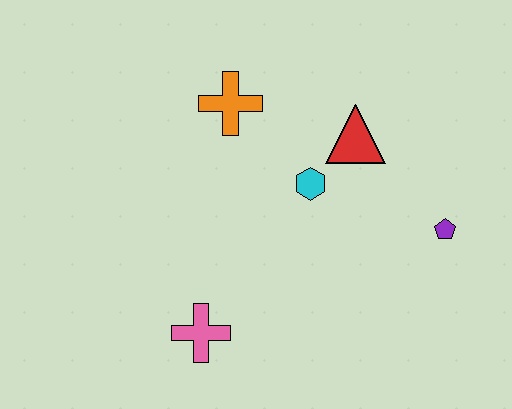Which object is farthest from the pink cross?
The purple pentagon is farthest from the pink cross.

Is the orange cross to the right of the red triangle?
No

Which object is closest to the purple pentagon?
The red triangle is closest to the purple pentagon.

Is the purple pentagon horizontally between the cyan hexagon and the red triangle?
No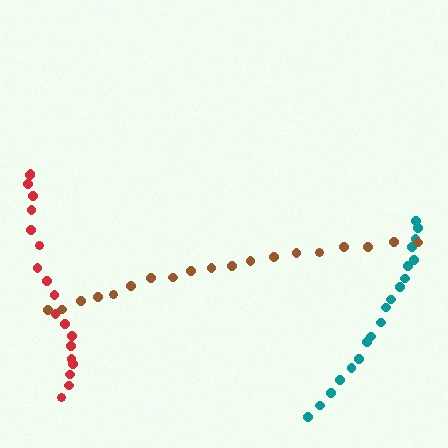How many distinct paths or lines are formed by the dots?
There are 3 distinct paths.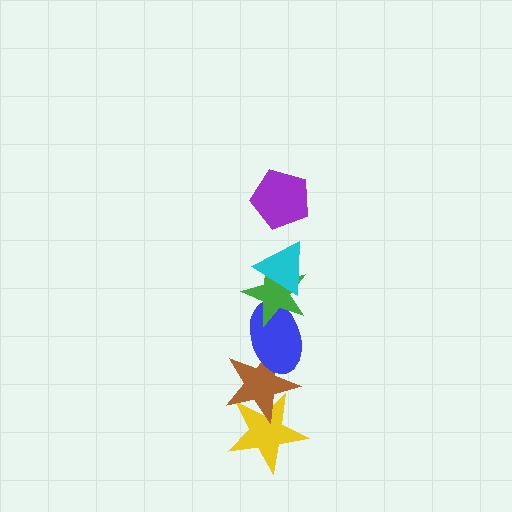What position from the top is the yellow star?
The yellow star is 6th from the top.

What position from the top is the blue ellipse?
The blue ellipse is 4th from the top.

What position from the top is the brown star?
The brown star is 5th from the top.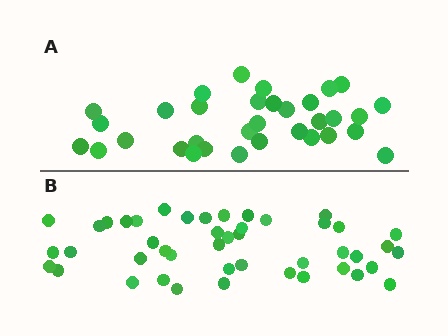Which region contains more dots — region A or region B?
Region B (the bottom region) has more dots.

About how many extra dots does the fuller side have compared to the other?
Region B has roughly 12 or so more dots than region A.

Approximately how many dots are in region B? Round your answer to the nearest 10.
About 40 dots. (The exact count is 45, which rounds to 40.)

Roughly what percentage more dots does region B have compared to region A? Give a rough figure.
About 35% more.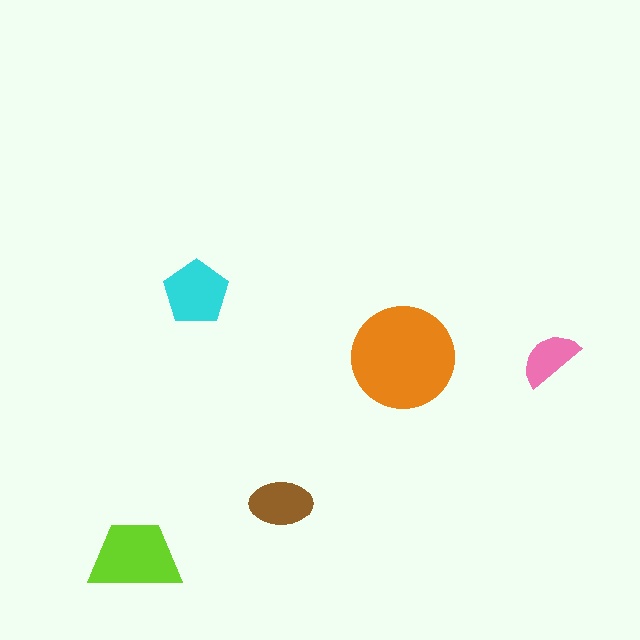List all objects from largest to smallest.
The orange circle, the lime trapezoid, the cyan pentagon, the brown ellipse, the pink semicircle.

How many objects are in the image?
There are 5 objects in the image.